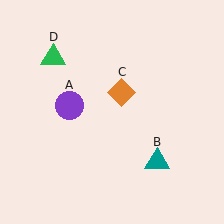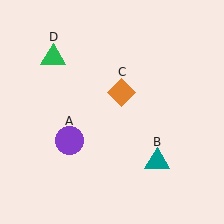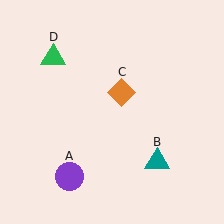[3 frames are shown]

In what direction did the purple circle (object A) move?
The purple circle (object A) moved down.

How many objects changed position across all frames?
1 object changed position: purple circle (object A).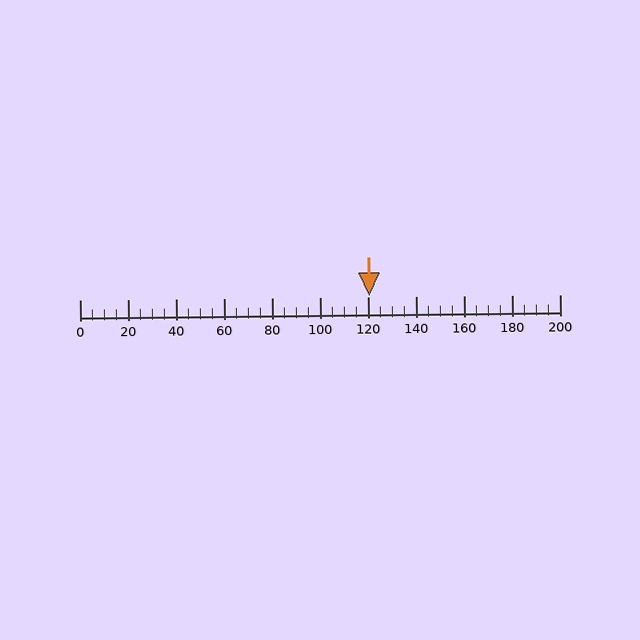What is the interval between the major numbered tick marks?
The major tick marks are spaced 20 units apart.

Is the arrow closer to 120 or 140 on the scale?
The arrow is closer to 120.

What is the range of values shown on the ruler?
The ruler shows values from 0 to 200.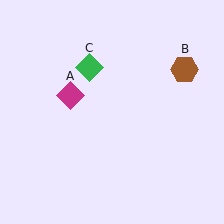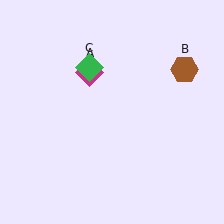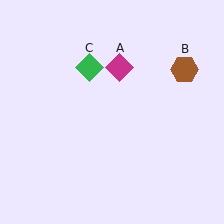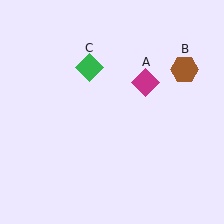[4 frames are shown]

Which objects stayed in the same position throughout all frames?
Brown hexagon (object B) and green diamond (object C) remained stationary.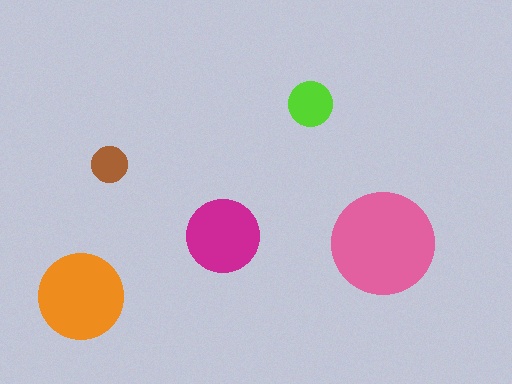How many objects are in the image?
There are 5 objects in the image.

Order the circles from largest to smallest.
the pink one, the orange one, the magenta one, the lime one, the brown one.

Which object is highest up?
The lime circle is topmost.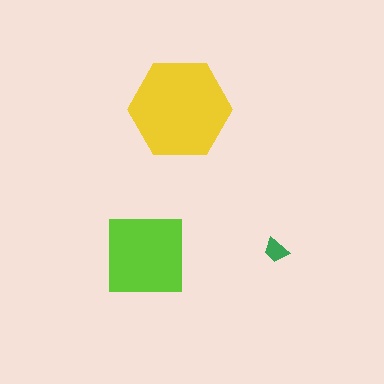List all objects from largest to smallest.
The yellow hexagon, the lime square, the green trapezoid.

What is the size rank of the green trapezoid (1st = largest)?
3rd.